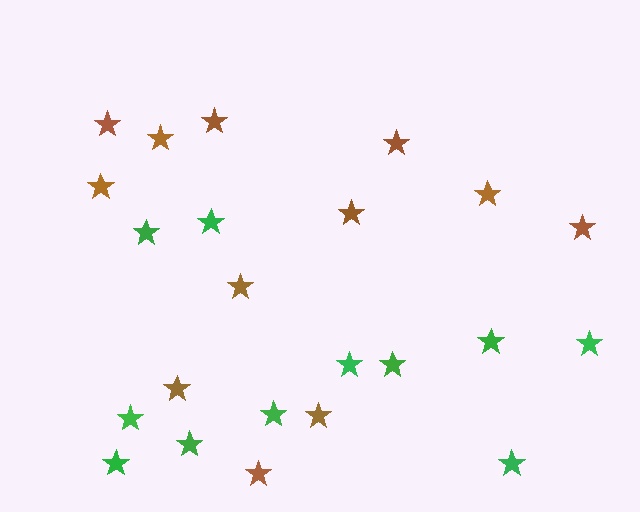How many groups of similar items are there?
There are 2 groups: one group of green stars (11) and one group of brown stars (12).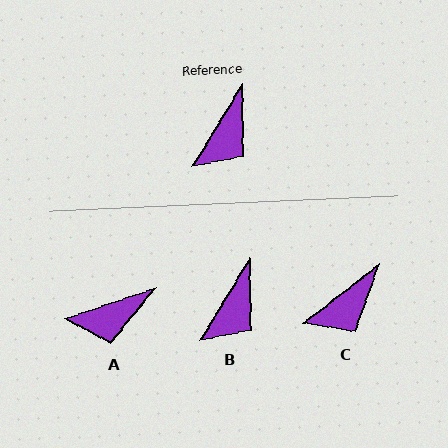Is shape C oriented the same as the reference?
No, it is off by about 21 degrees.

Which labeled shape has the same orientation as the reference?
B.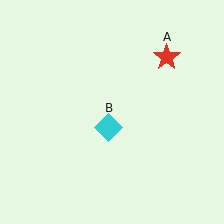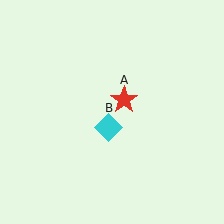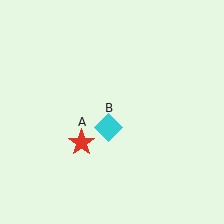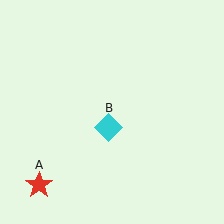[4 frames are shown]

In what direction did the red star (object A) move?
The red star (object A) moved down and to the left.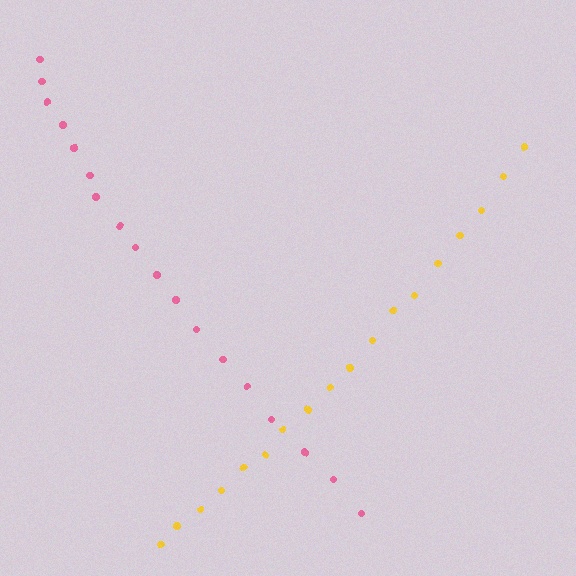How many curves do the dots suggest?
There are 2 distinct paths.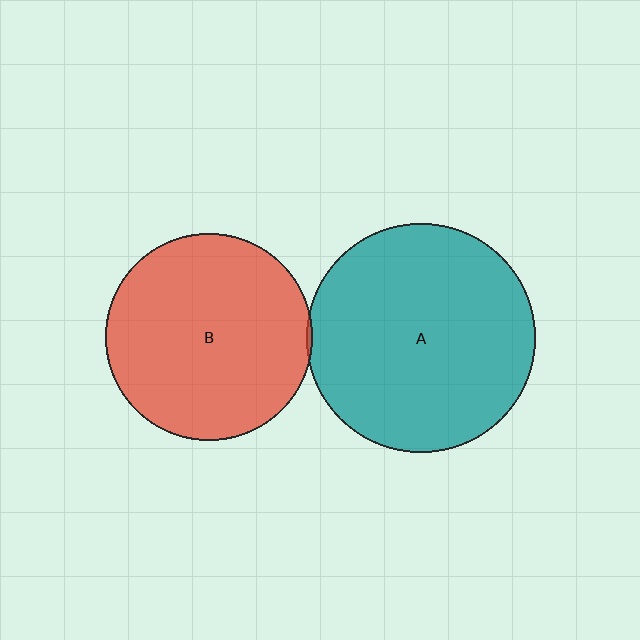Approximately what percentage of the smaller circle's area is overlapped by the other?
Approximately 5%.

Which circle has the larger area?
Circle A (teal).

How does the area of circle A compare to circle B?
Approximately 1.2 times.